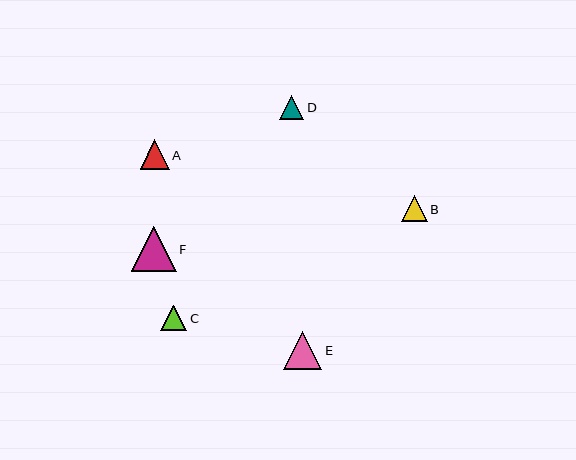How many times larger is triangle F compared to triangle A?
Triangle F is approximately 1.5 times the size of triangle A.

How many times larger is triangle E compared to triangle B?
Triangle E is approximately 1.5 times the size of triangle B.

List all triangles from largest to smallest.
From largest to smallest: F, E, A, C, B, D.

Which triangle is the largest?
Triangle F is the largest with a size of approximately 45 pixels.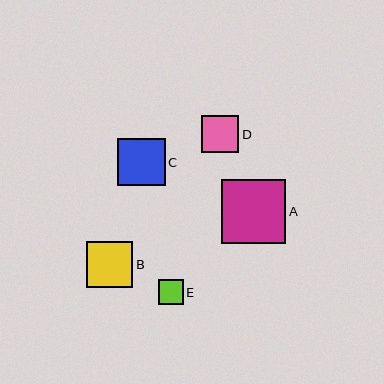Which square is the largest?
Square A is the largest with a size of approximately 64 pixels.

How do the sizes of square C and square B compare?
Square C and square B are approximately the same size.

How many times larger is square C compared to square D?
Square C is approximately 1.3 times the size of square D.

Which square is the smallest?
Square E is the smallest with a size of approximately 25 pixels.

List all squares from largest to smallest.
From largest to smallest: A, C, B, D, E.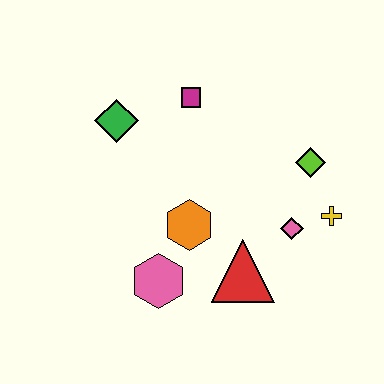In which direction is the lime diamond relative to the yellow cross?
The lime diamond is above the yellow cross.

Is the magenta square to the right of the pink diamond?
No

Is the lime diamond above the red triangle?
Yes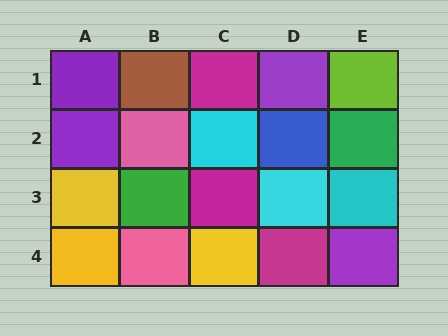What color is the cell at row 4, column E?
Purple.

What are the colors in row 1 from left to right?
Purple, brown, magenta, purple, lime.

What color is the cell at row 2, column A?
Purple.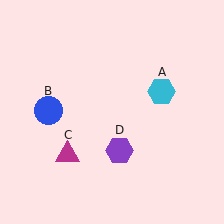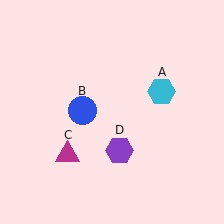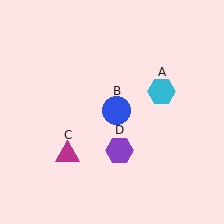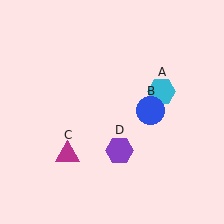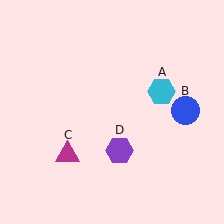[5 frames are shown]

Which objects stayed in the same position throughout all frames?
Cyan hexagon (object A) and magenta triangle (object C) and purple hexagon (object D) remained stationary.